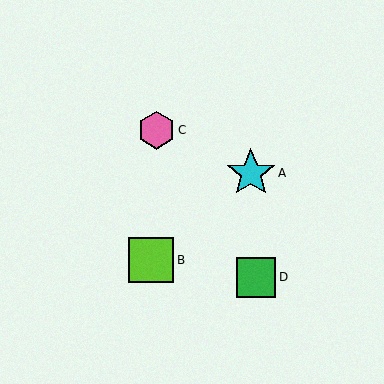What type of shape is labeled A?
Shape A is a cyan star.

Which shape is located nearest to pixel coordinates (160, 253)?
The lime square (labeled B) at (151, 260) is nearest to that location.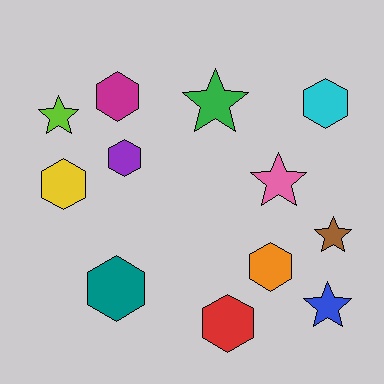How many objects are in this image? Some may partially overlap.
There are 12 objects.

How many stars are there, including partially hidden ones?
There are 5 stars.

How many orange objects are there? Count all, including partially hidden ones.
There is 1 orange object.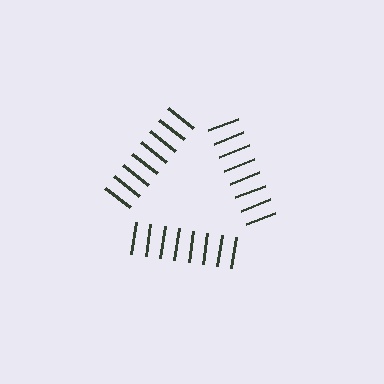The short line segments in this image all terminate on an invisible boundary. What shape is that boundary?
An illusory triangle — the line segments terminate on its edges but no continuous stroke is drawn.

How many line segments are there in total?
24 — 8 along each of the 3 edges.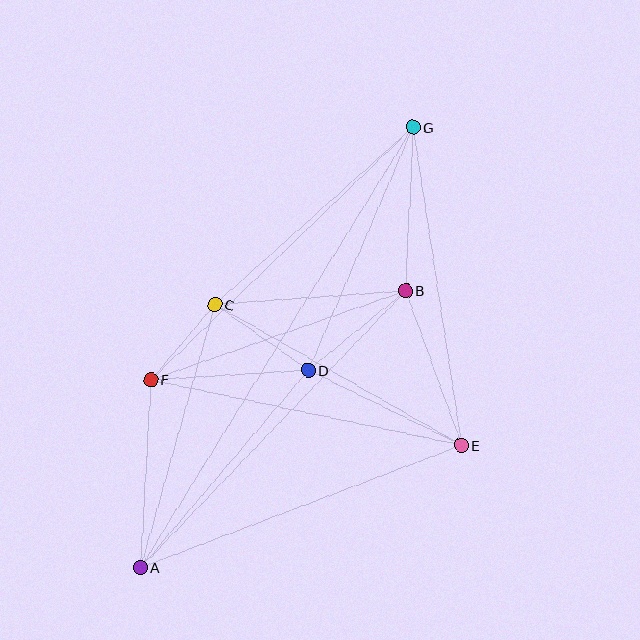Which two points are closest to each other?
Points C and F are closest to each other.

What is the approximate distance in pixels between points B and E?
The distance between B and E is approximately 165 pixels.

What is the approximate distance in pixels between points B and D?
The distance between B and D is approximately 126 pixels.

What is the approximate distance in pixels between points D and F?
The distance between D and F is approximately 158 pixels.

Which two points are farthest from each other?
Points A and G are farthest from each other.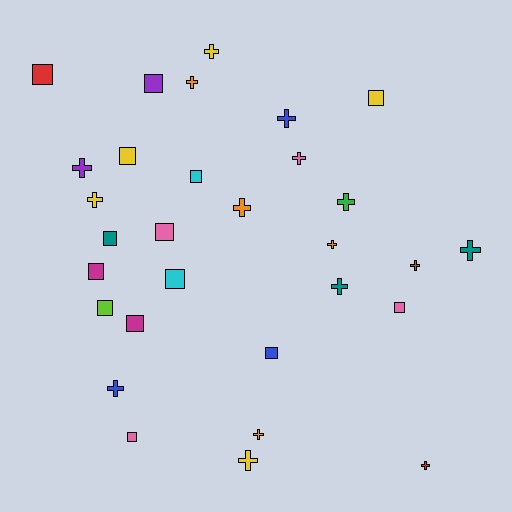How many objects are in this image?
There are 30 objects.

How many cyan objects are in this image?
There are 2 cyan objects.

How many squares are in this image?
There are 14 squares.